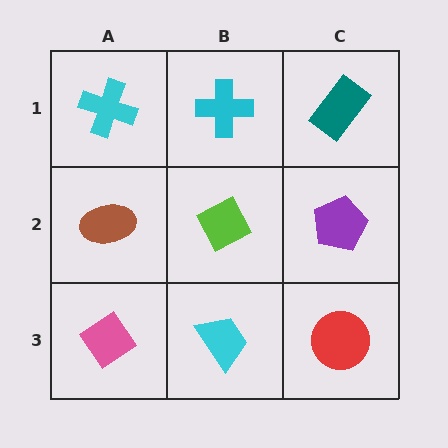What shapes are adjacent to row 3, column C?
A purple pentagon (row 2, column C), a cyan trapezoid (row 3, column B).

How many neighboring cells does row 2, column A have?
3.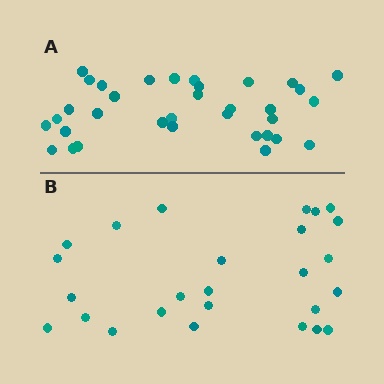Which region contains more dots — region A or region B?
Region A (the top region) has more dots.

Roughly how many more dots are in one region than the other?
Region A has roughly 8 or so more dots than region B.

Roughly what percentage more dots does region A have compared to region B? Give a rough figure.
About 30% more.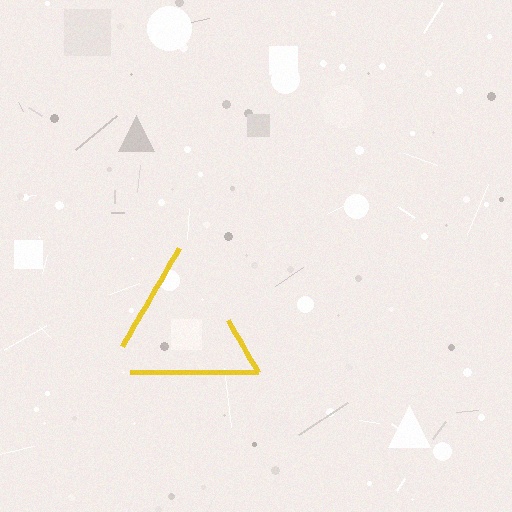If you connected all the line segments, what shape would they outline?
They would outline a triangle.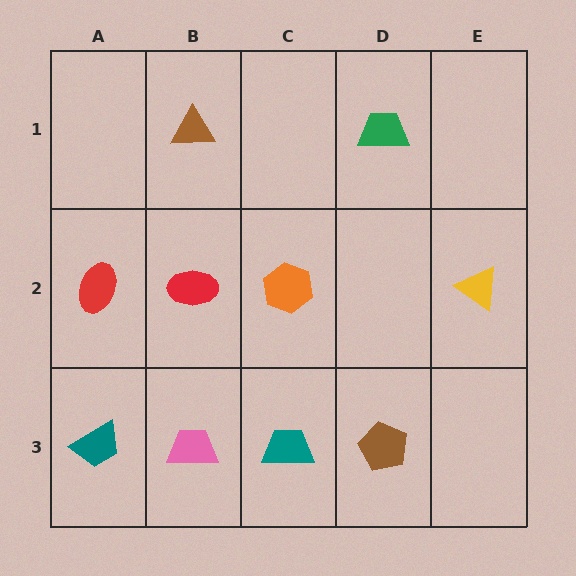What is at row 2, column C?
An orange hexagon.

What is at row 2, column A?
A red ellipse.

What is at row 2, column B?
A red ellipse.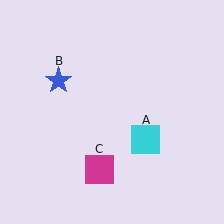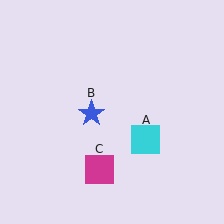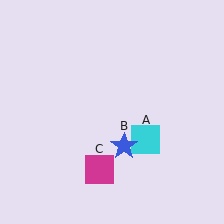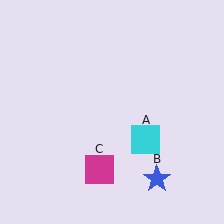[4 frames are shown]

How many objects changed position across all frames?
1 object changed position: blue star (object B).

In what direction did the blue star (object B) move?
The blue star (object B) moved down and to the right.